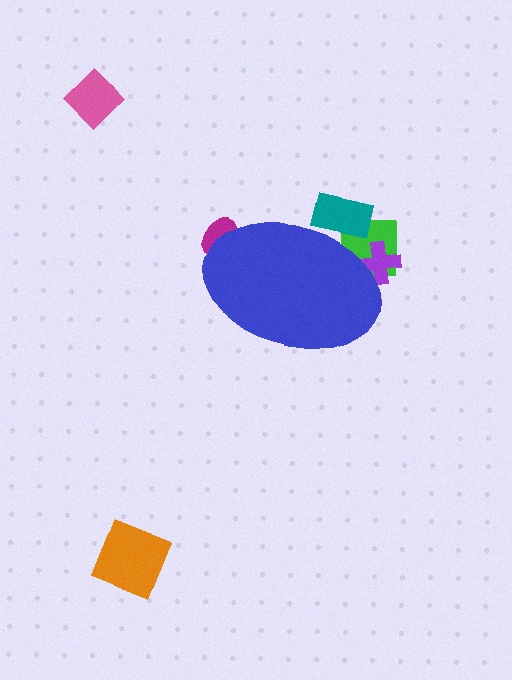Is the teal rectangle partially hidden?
Yes, the teal rectangle is partially hidden behind the blue ellipse.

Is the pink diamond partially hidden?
No, the pink diamond is fully visible.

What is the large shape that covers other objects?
A blue ellipse.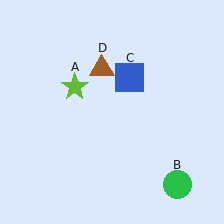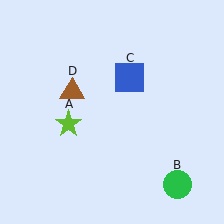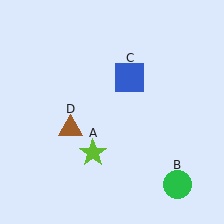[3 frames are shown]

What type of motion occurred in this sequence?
The lime star (object A), brown triangle (object D) rotated counterclockwise around the center of the scene.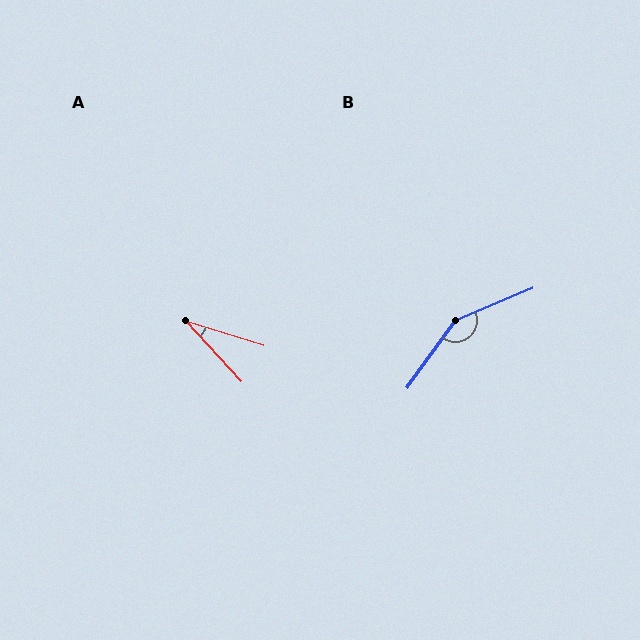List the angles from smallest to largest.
A (30°), B (148°).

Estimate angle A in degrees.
Approximately 30 degrees.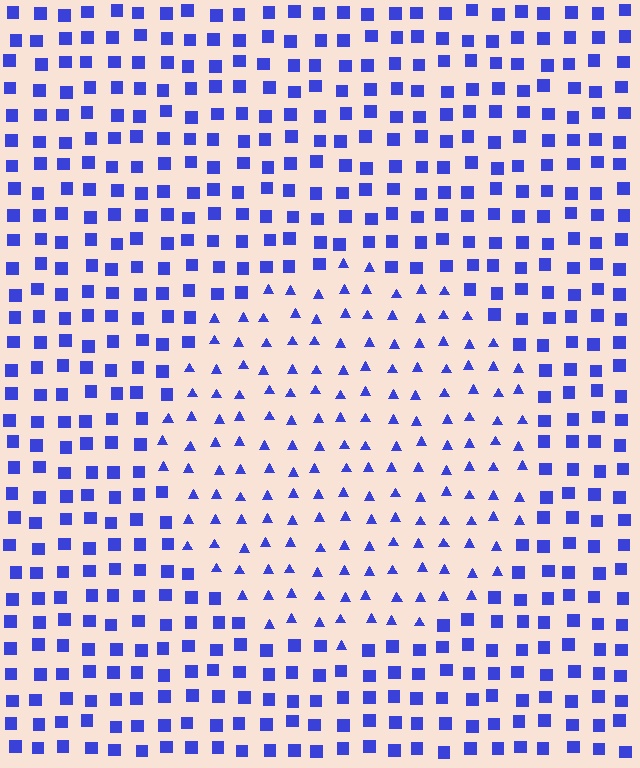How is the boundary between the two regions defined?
The boundary is defined by a change in element shape: triangles inside vs. squares outside. All elements share the same color and spacing.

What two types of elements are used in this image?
The image uses triangles inside the circle region and squares outside it.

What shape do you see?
I see a circle.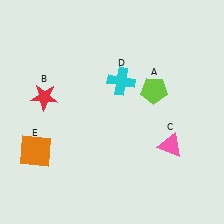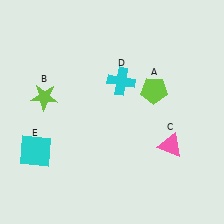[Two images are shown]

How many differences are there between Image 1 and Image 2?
There are 2 differences between the two images.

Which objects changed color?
B changed from red to lime. E changed from orange to cyan.